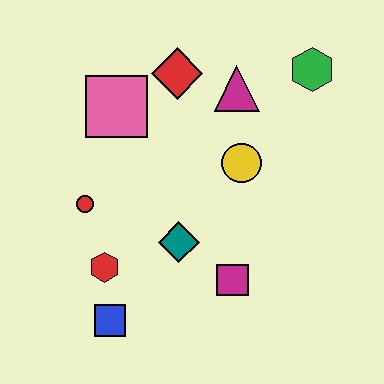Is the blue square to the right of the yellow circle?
No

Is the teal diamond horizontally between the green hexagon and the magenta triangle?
No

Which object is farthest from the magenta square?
The green hexagon is farthest from the magenta square.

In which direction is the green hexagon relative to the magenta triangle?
The green hexagon is to the right of the magenta triangle.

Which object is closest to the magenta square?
The teal diamond is closest to the magenta square.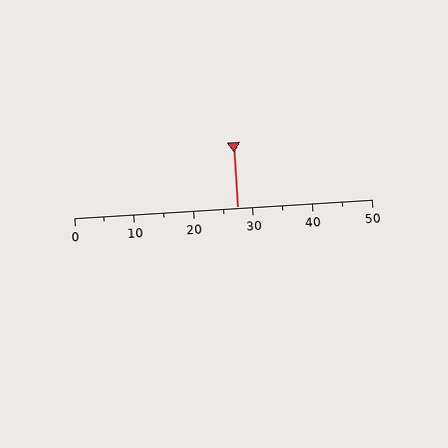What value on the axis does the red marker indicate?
The marker indicates approximately 27.5.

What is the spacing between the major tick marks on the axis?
The major ticks are spaced 10 apart.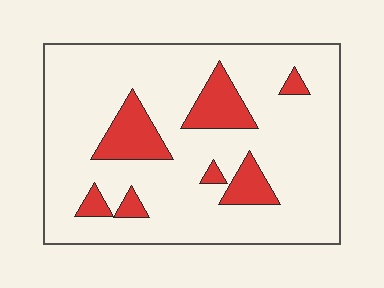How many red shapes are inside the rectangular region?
7.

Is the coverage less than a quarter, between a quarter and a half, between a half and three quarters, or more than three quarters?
Less than a quarter.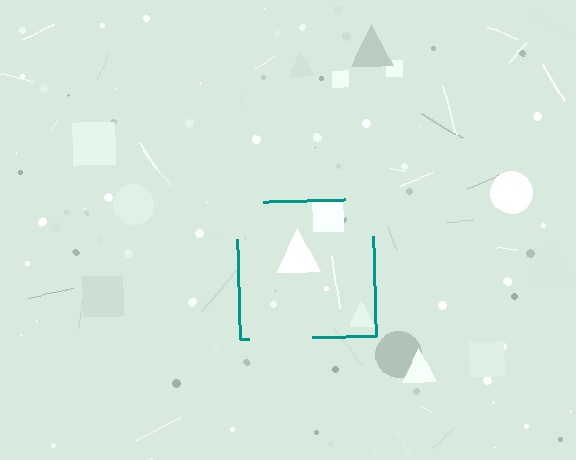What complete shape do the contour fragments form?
The contour fragments form a square.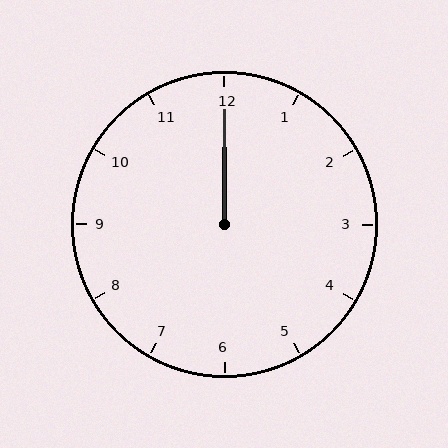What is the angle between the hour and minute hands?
Approximately 0 degrees.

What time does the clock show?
12:00.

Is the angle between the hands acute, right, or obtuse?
It is acute.